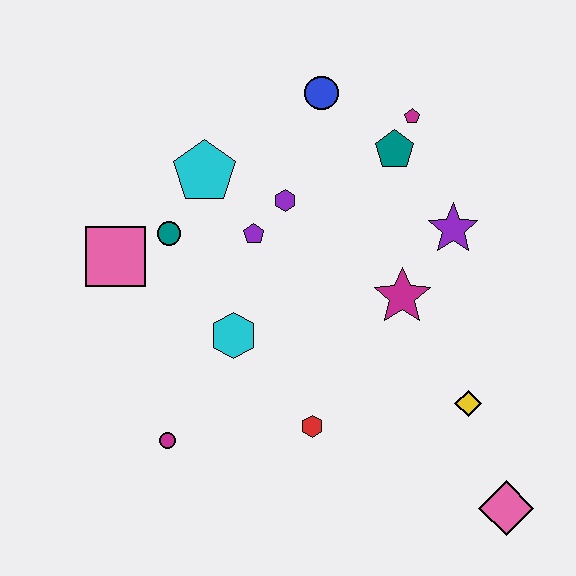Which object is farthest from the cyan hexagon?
The pink diamond is farthest from the cyan hexagon.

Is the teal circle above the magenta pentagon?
No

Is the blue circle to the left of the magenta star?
Yes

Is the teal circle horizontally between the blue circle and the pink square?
Yes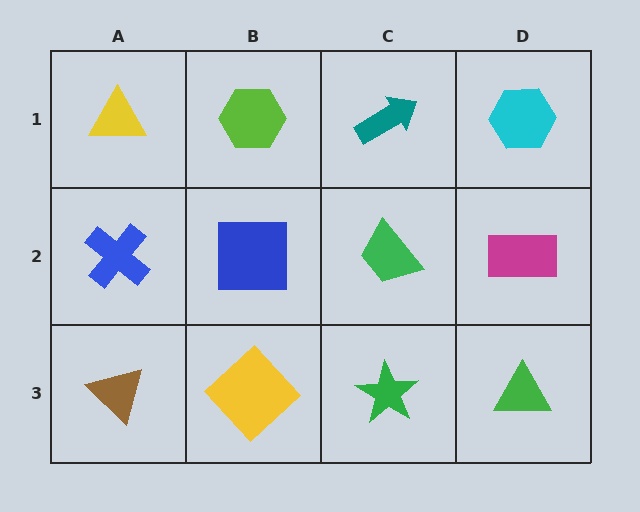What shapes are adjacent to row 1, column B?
A blue square (row 2, column B), a yellow triangle (row 1, column A), a teal arrow (row 1, column C).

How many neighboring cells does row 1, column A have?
2.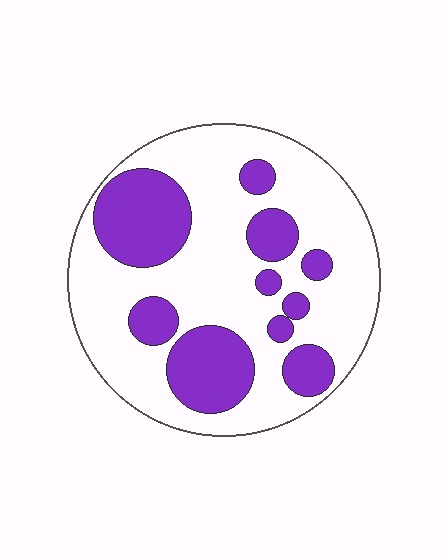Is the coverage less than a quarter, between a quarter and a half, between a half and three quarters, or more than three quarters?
Between a quarter and a half.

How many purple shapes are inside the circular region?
10.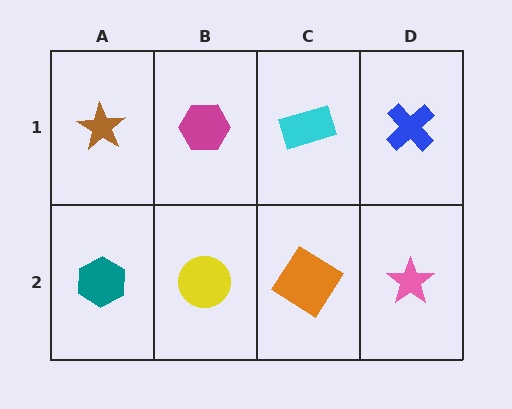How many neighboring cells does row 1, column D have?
2.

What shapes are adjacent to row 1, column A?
A teal hexagon (row 2, column A), a magenta hexagon (row 1, column B).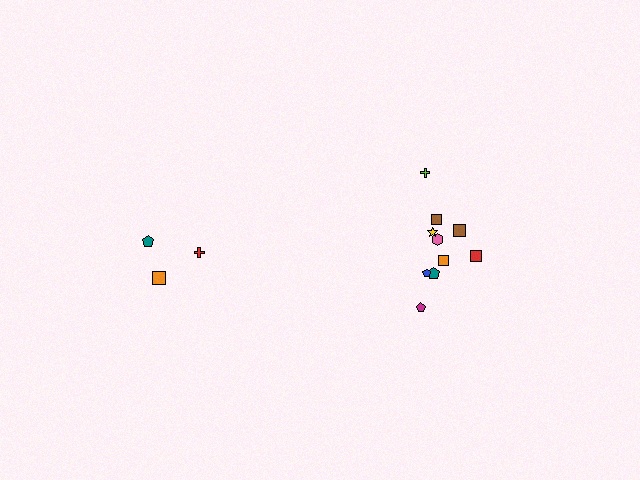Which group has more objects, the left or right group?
The right group.